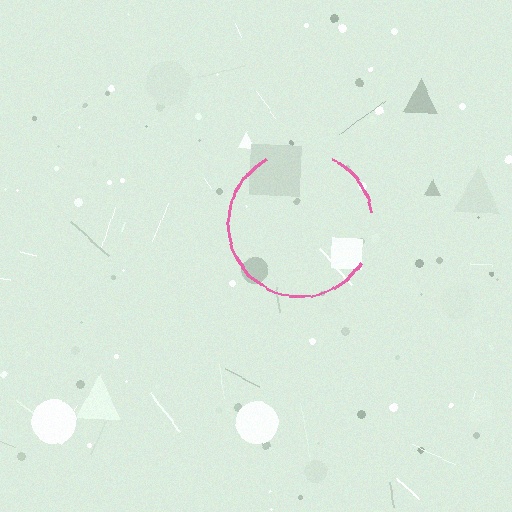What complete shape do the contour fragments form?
The contour fragments form a circle.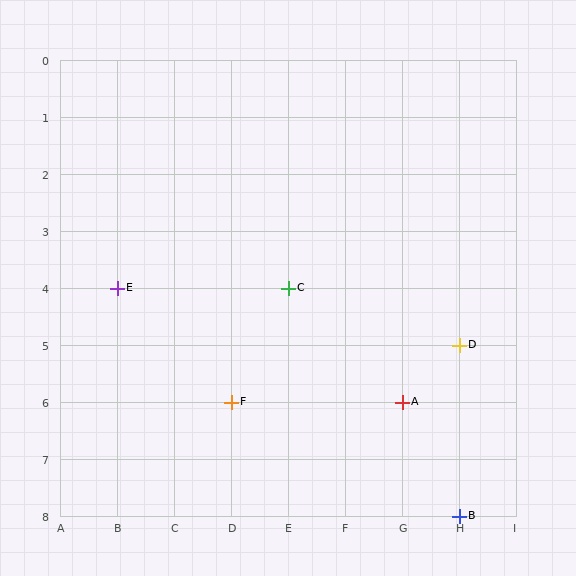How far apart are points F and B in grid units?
Points F and B are 4 columns and 2 rows apart (about 4.5 grid units diagonally).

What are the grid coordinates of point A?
Point A is at grid coordinates (G, 6).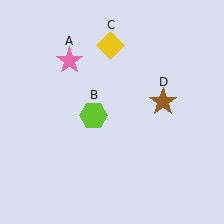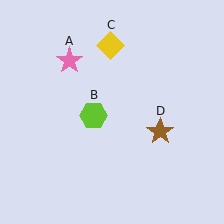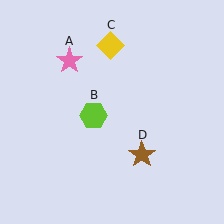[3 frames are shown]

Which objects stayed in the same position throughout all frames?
Pink star (object A) and lime hexagon (object B) and yellow diamond (object C) remained stationary.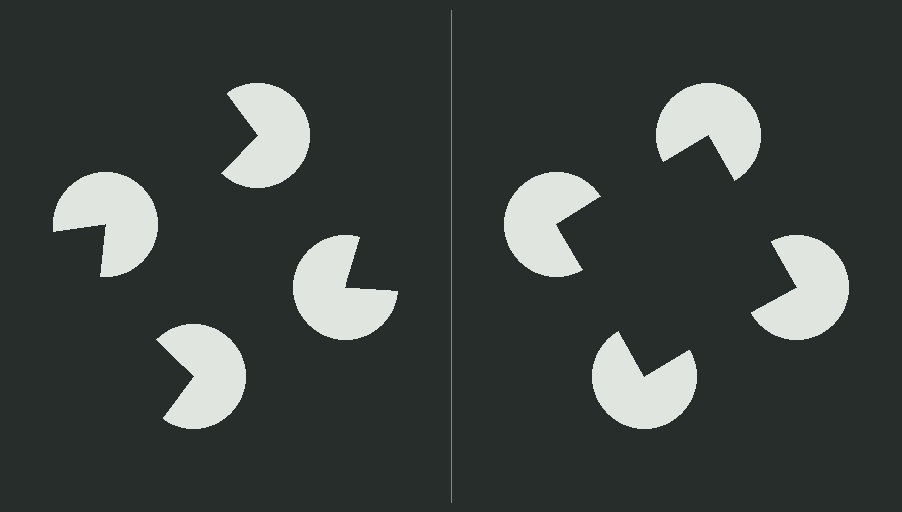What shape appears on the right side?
An illusory square.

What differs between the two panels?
The pac-man discs are positioned identically on both sides; only the wedge orientations differ. On the right they align to a square; on the left they are misaligned.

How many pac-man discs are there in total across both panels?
8 — 4 on each side.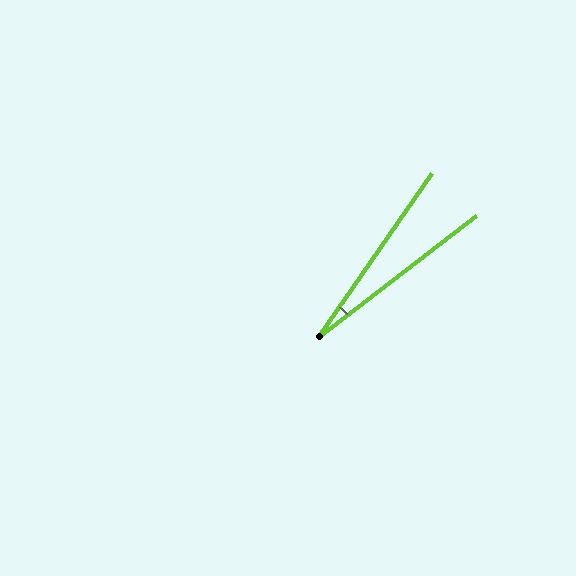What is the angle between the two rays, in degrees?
Approximately 18 degrees.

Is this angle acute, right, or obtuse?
It is acute.